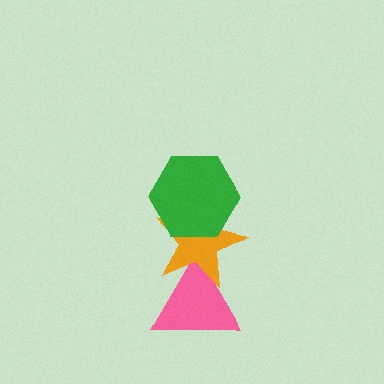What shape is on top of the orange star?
The green hexagon is on top of the orange star.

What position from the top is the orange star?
The orange star is 2nd from the top.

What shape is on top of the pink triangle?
The orange star is on top of the pink triangle.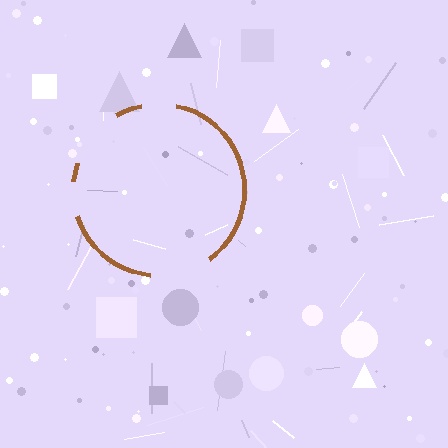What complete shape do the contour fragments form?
The contour fragments form a circle.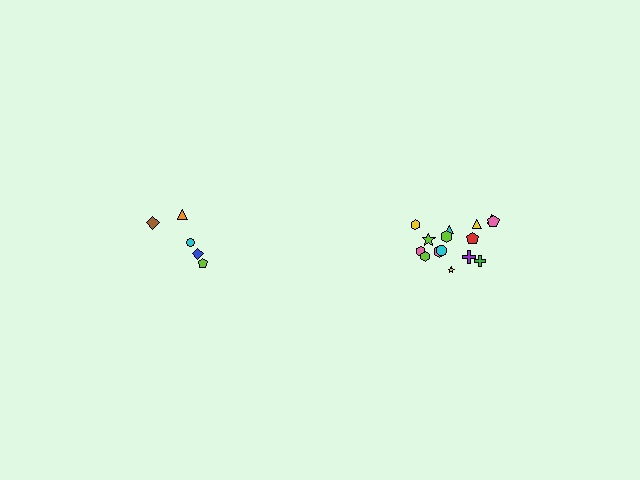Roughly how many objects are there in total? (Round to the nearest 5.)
Roughly 20 objects in total.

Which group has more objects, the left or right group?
The right group.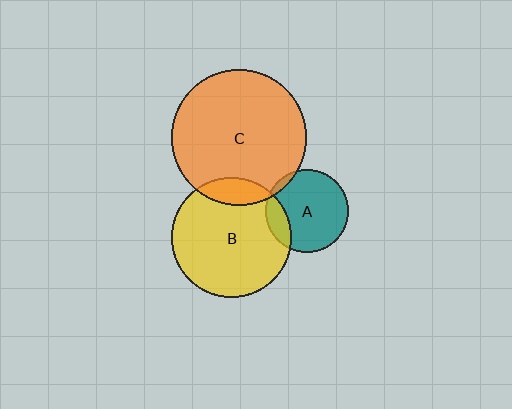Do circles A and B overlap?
Yes.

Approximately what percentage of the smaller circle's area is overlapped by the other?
Approximately 15%.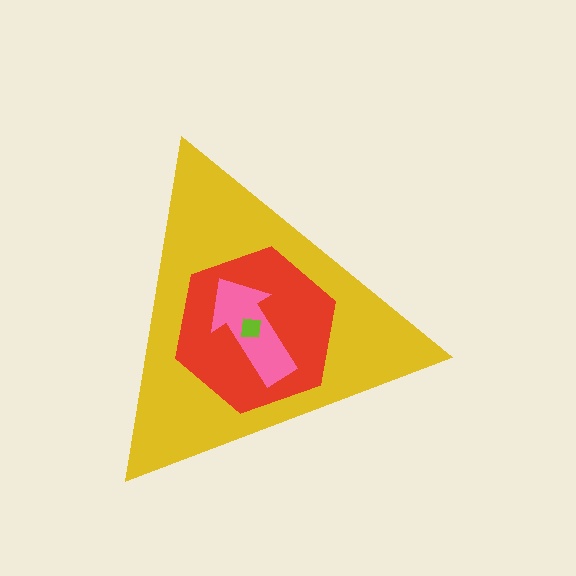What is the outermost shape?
The yellow triangle.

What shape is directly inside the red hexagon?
The pink arrow.